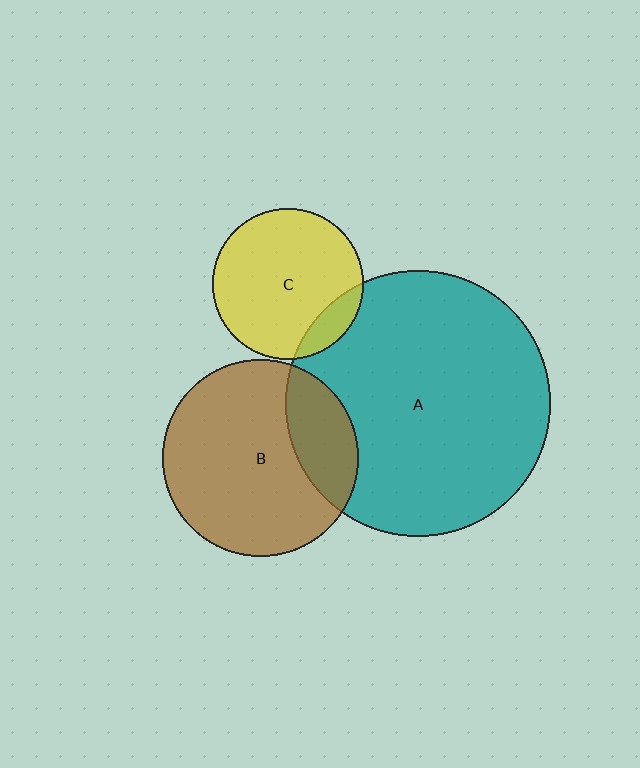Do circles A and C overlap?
Yes.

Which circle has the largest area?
Circle A (teal).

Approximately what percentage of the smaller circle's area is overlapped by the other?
Approximately 15%.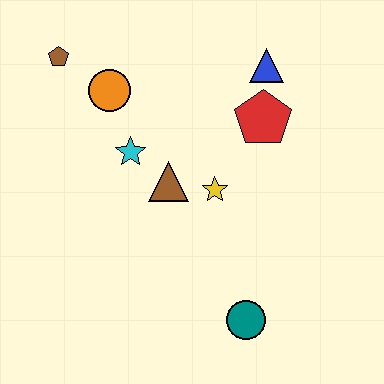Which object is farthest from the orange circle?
The teal circle is farthest from the orange circle.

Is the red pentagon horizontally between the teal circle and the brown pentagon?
No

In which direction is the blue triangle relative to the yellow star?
The blue triangle is above the yellow star.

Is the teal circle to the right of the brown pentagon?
Yes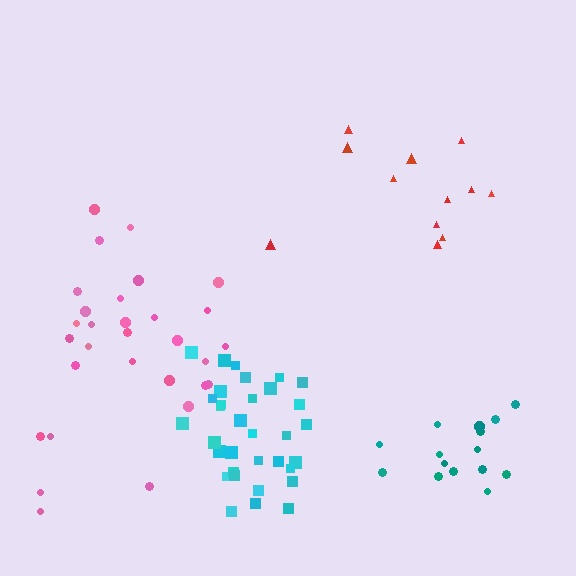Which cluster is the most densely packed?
Cyan.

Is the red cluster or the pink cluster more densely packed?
Pink.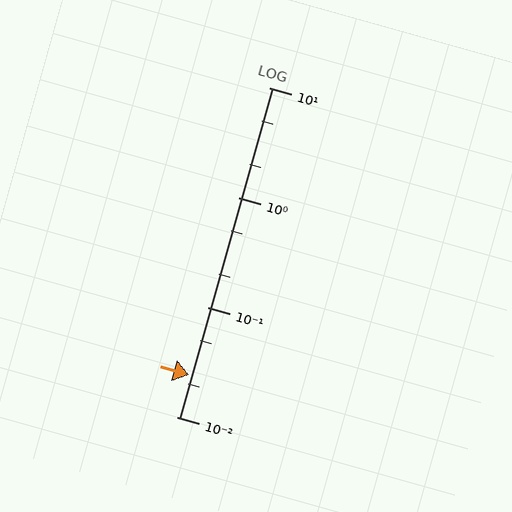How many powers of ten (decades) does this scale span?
The scale spans 3 decades, from 0.01 to 10.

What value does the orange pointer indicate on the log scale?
The pointer indicates approximately 0.024.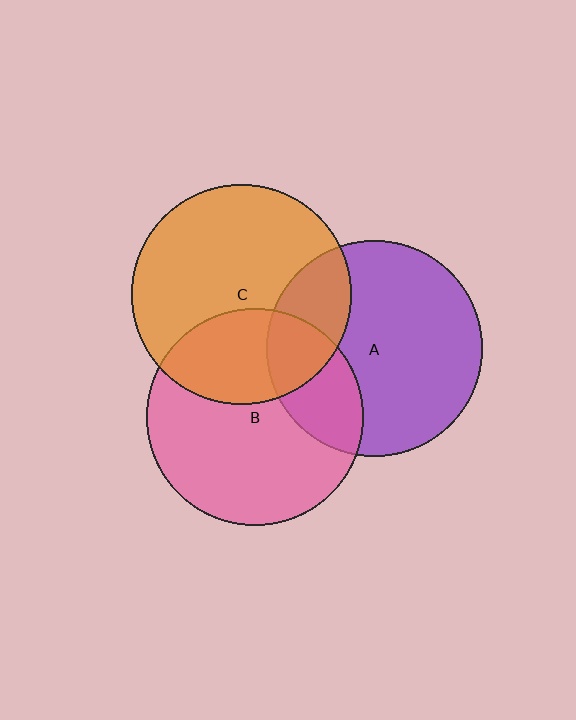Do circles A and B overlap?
Yes.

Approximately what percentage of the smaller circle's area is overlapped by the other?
Approximately 25%.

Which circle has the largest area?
Circle C (orange).